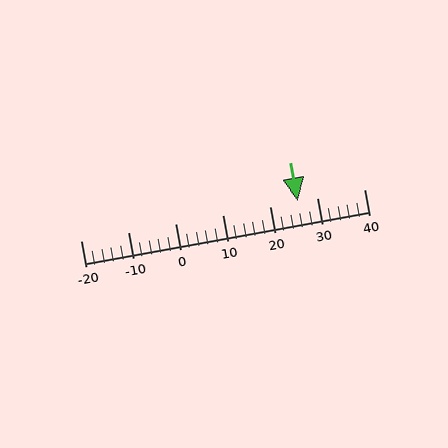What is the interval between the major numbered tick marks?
The major tick marks are spaced 10 units apart.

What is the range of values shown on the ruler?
The ruler shows values from -20 to 40.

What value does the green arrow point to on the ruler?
The green arrow points to approximately 26.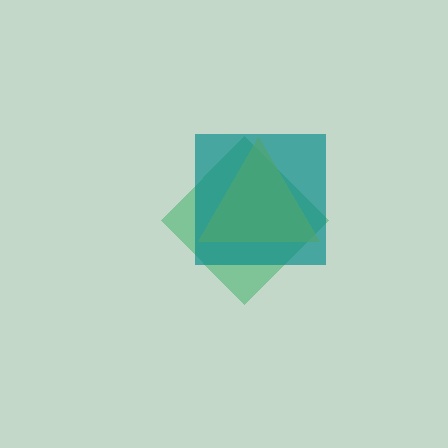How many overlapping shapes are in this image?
There are 3 overlapping shapes in the image.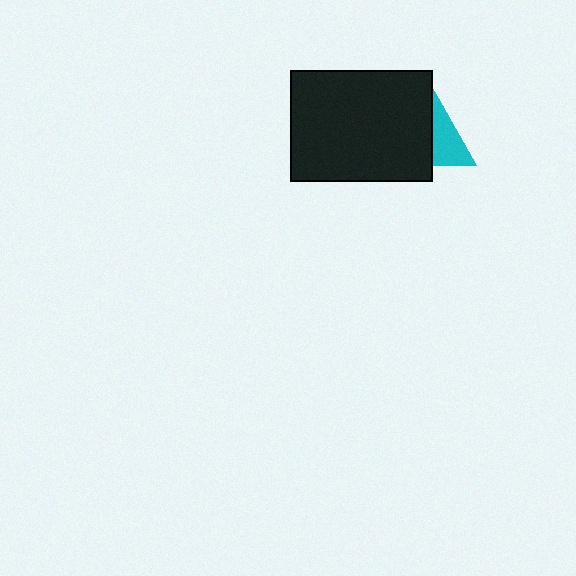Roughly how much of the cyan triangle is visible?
A small part of it is visible (roughly 35%).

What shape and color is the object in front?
The object in front is a black rectangle.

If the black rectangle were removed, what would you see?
You would see the complete cyan triangle.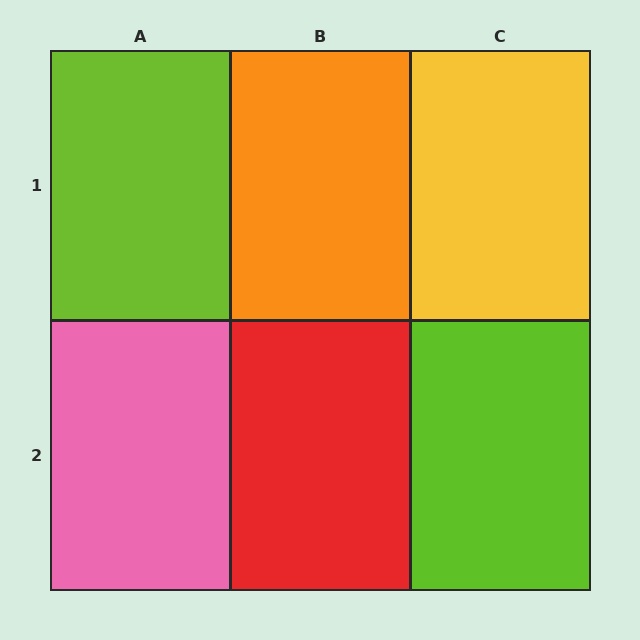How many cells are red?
1 cell is red.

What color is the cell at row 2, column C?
Lime.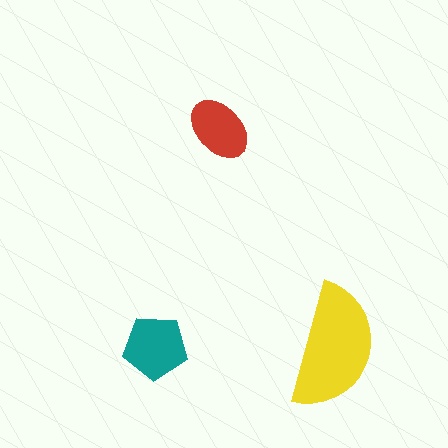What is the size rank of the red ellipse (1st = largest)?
3rd.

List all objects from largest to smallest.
The yellow semicircle, the teal pentagon, the red ellipse.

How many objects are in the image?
There are 3 objects in the image.